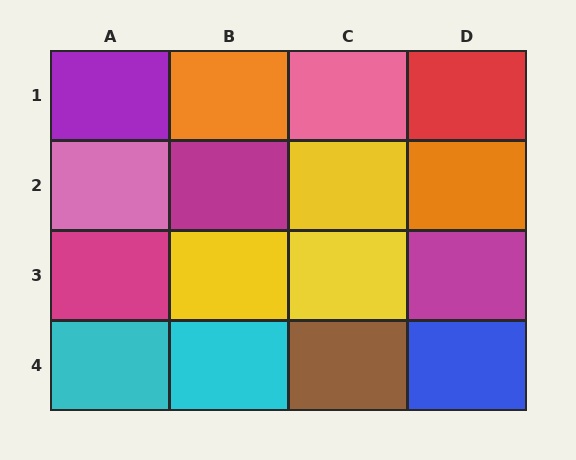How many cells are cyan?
2 cells are cyan.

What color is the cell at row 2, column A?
Pink.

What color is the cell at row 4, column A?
Cyan.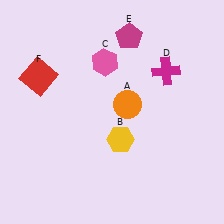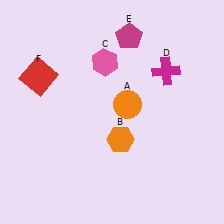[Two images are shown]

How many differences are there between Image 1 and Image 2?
There is 1 difference between the two images.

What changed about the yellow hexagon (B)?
In Image 1, B is yellow. In Image 2, it changed to orange.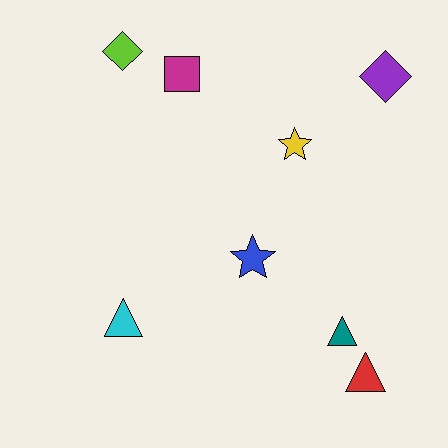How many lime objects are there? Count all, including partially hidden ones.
There is 1 lime object.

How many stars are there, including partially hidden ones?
There are 2 stars.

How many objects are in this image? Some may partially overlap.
There are 8 objects.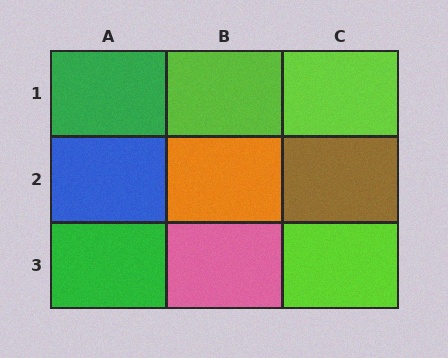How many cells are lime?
3 cells are lime.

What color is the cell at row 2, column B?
Orange.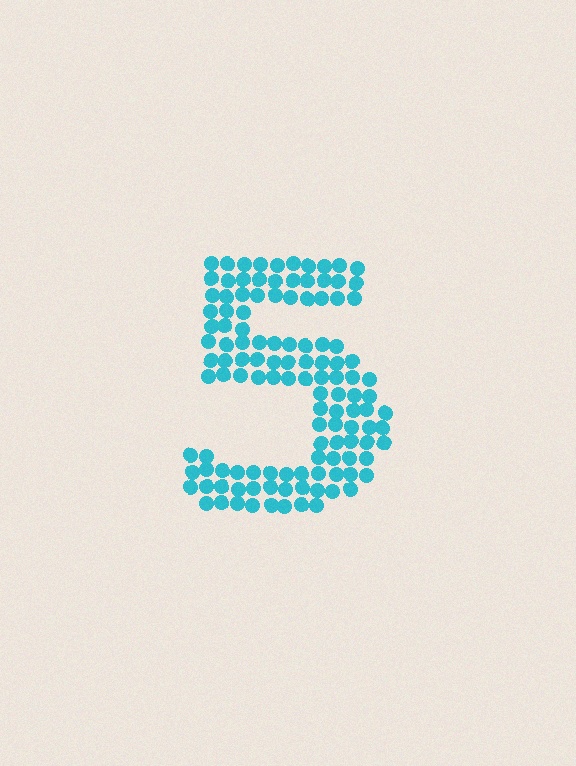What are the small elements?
The small elements are circles.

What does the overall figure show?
The overall figure shows the digit 5.